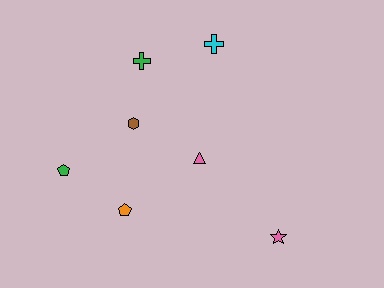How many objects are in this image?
There are 7 objects.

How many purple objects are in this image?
There are no purple objects.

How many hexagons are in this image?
There is 1 hexagon.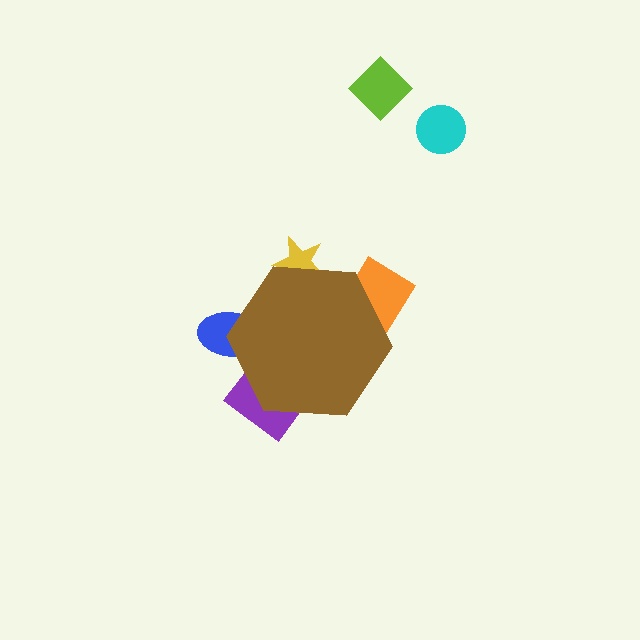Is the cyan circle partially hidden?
No, the cyan circle is fully visible.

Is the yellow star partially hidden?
Yes, the yellow star is partially hidden behind the brown hexagon.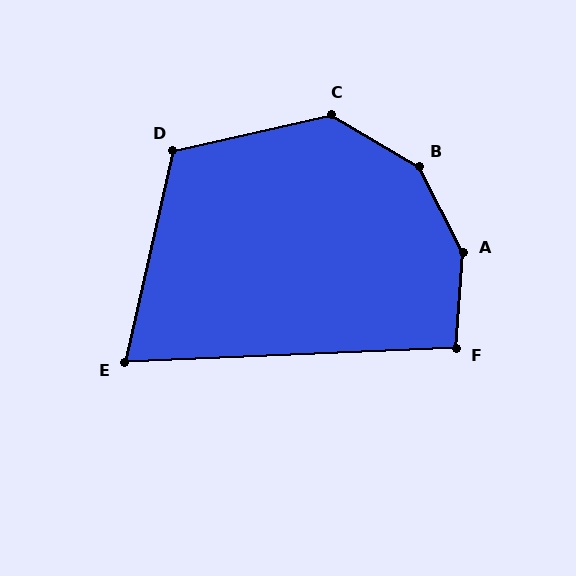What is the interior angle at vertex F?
Approximately 96 degrees (obtuse).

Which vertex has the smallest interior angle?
E, at approximately 75 degrees.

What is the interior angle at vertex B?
Approximately 148 degrees (obtuse).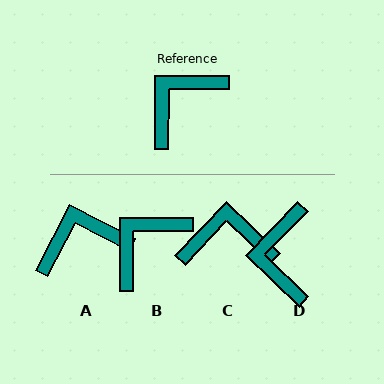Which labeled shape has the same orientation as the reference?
B.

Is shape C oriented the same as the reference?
No, it is off by about 44 degrees.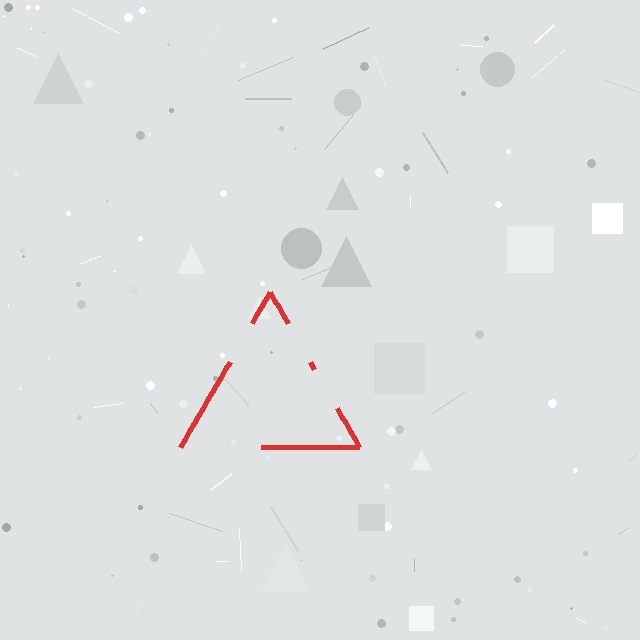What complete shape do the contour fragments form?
The contour fragments form a triangle.